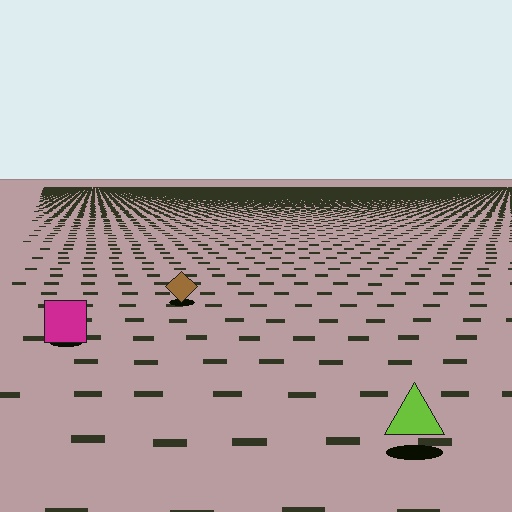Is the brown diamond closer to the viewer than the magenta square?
No. The magenta square is closer — you can tell from the texture gradient: the ground texture is coarser near it.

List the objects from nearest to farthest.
From nearest to farthest: the lime triangle, the magenta square, the brown diamond.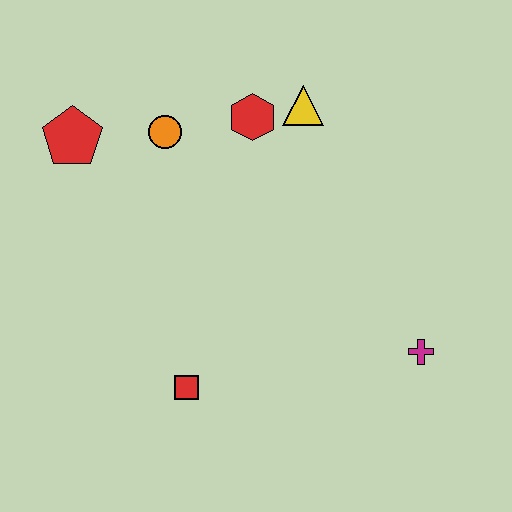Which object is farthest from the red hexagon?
The magenta cross is farthest from the red hexagon.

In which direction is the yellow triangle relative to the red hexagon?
The yellow triangle is to the right of the red hexagon.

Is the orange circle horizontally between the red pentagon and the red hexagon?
Yes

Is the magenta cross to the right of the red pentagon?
Yes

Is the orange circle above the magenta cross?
Yes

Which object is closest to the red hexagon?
The yellow triangle is closest to the red hexagon.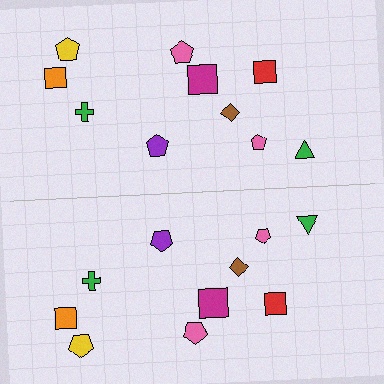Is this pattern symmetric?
Yes, this pattern has bilateral (reflection) symmetry.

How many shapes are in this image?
There are 20 shapes in this image.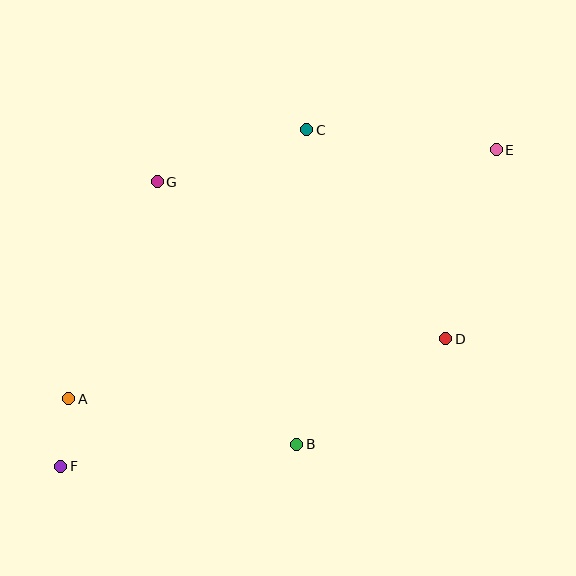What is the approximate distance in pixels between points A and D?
The distance between A and D is approximately 382 pixels.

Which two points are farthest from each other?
Points E and F are farthest from each other.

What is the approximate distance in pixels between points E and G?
The distance between E and G is approximately 340 pixels.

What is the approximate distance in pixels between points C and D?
The distance between C and D is approximately 251 pixels.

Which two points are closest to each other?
Points A and F are closest to each other.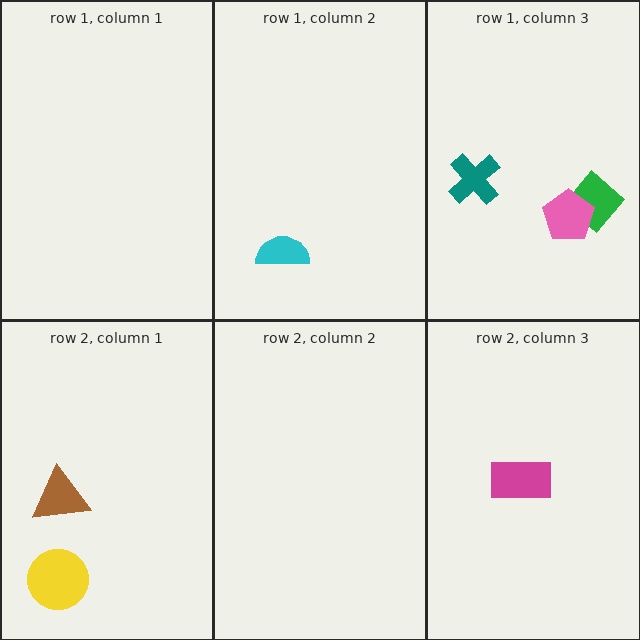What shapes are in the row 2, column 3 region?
The magenta rectangle.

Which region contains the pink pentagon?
The row 1, column 3 region.